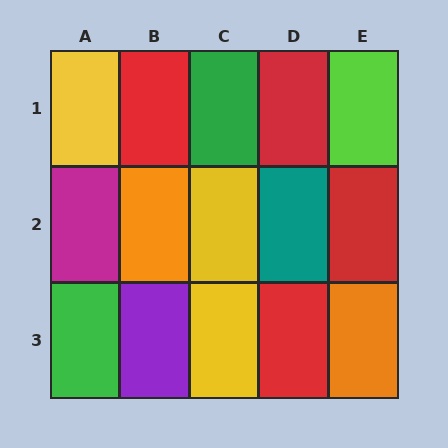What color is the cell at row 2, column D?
Teal.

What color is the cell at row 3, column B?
Purple.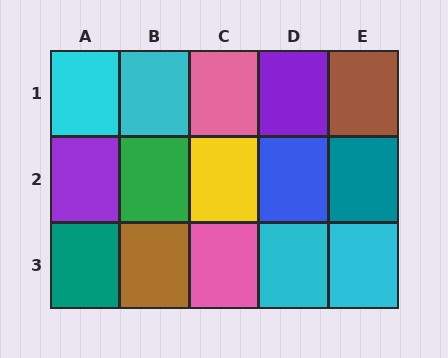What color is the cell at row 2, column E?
Teal.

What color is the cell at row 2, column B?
Green.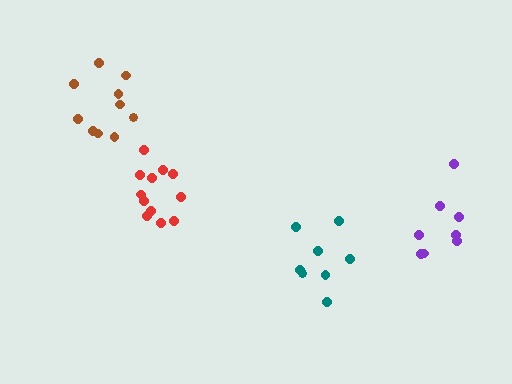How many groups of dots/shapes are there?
There are 4 groups.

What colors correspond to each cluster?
The clusters are colored: purple, brown, red, teal.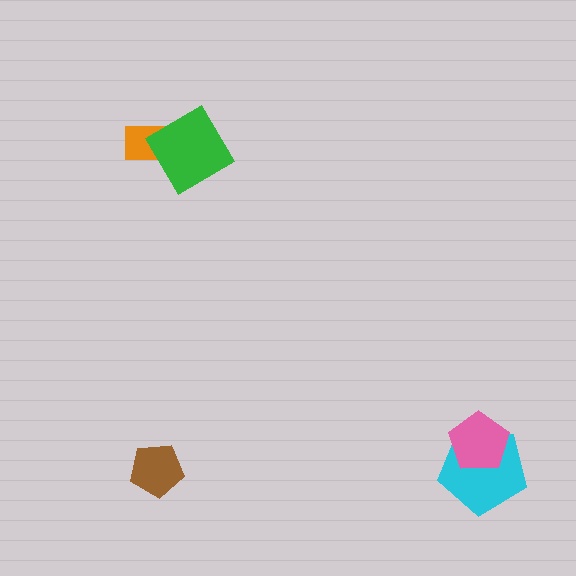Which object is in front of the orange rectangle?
The green diamond is in front of the orange rectangle.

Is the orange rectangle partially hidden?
Yes, it is partially covered by another shape.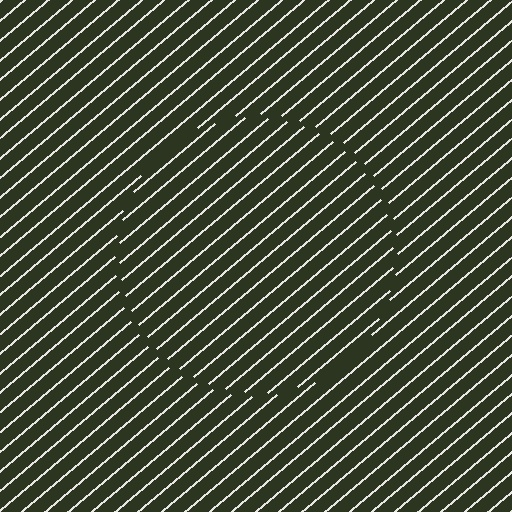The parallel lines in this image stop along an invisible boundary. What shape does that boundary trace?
An illusory circle. The interior of the shape contains the same grating, shifted by half a period — the contour is defined by the phase discontinuity where line-ends from the inner and outer gratings abut.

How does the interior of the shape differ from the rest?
The interior of the shape contains the same grating, shifted by half a period — the contour is defined by the phase discontinuity where line-ends from the inner and outer gratings abut.